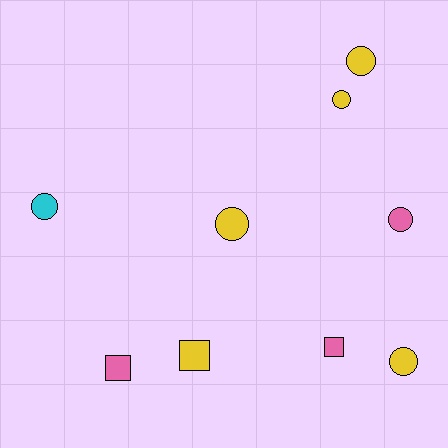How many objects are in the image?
There are 9 objects.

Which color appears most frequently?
Yellow, with 5 objects.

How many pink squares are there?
There are 2 pink squares.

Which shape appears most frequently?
Circle, with 6 objects.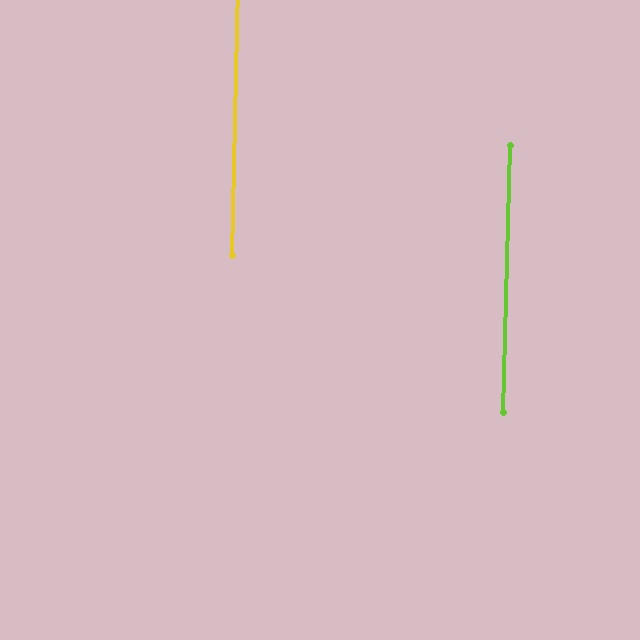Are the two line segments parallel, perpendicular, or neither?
Parallel — their directions differ by only 0.0°.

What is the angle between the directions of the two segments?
Approximately 0 degrees.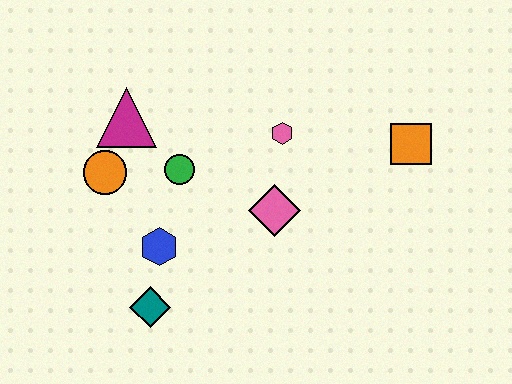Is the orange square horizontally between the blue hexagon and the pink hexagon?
No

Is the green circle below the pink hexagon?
Yes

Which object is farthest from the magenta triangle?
The orange square is farthest from the magenta triangle.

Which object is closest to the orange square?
The pink hexagon is closest to the orange square.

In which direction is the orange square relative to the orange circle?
The orange square is to the right of the orange circle.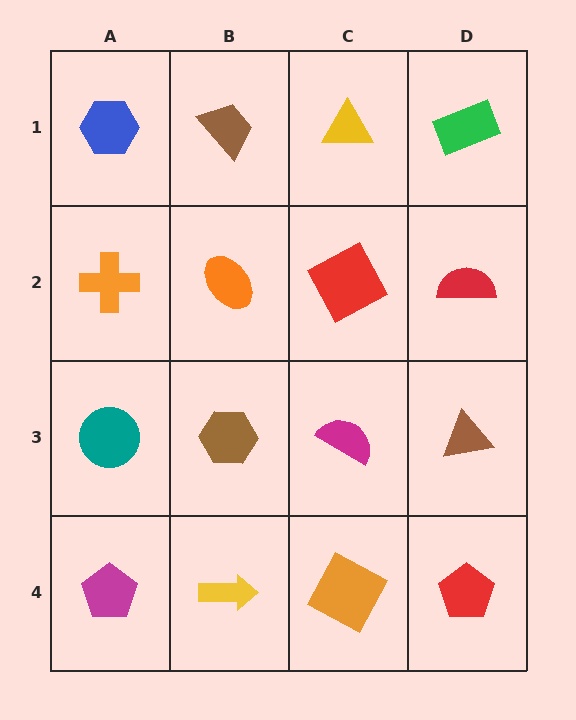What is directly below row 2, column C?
A magenta semicircle.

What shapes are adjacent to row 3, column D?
A red semicircle (row 2, column D), a red pentagon (row 4, column D), a magenta semicircle (row 3, column C).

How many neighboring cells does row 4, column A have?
2.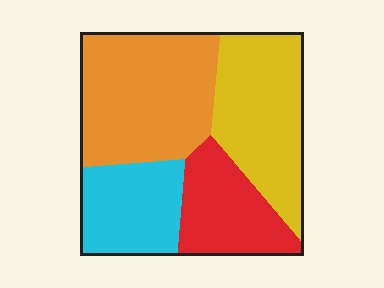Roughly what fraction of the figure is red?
Red takes up between a sixth and a third of the figure.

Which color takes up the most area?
Orange, at roughly 35%.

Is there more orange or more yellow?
Orange.